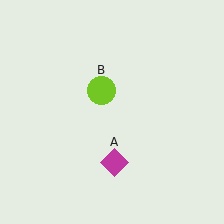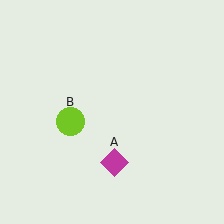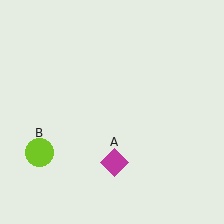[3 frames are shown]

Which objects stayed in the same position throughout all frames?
Magenta diamond (object A) remained stationary.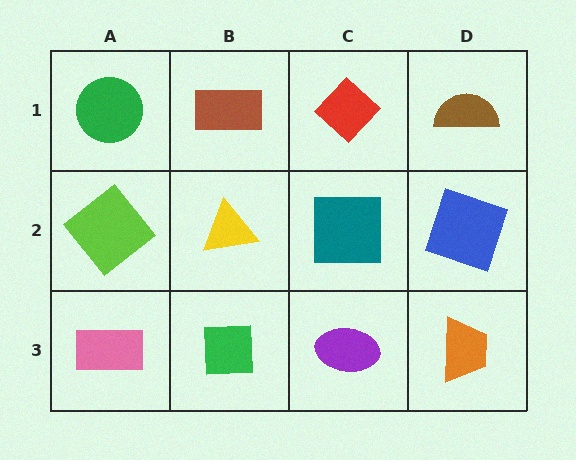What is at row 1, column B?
A brown rectangle.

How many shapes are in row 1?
4 shapes.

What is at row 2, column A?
A lime diamond.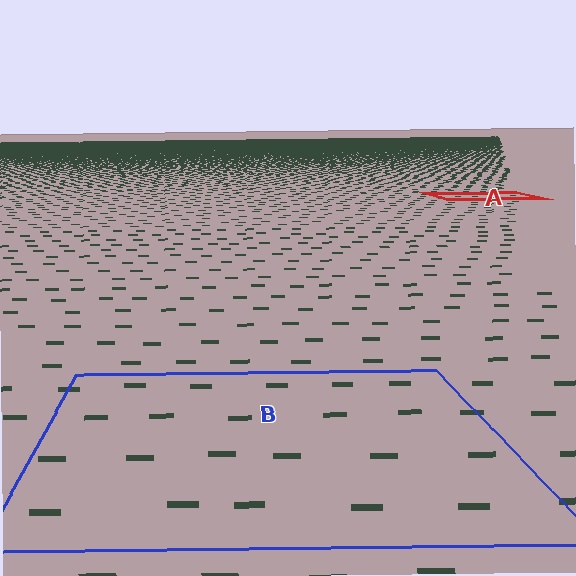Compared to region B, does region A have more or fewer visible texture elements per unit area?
Region A has more texture elements per unit area — they are packed more densely because it is farther away.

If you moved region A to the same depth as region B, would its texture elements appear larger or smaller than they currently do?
They would appear larger. At a closer depth, the same texture elements are projected at a bigger on-screen size.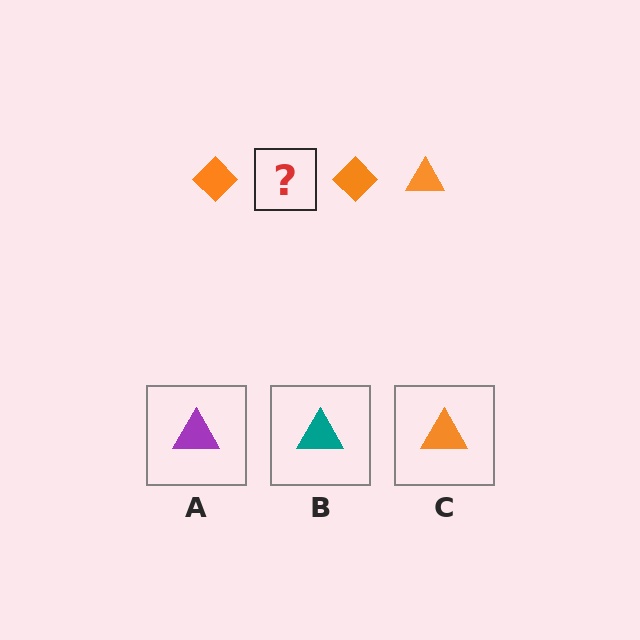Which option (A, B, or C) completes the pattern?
C.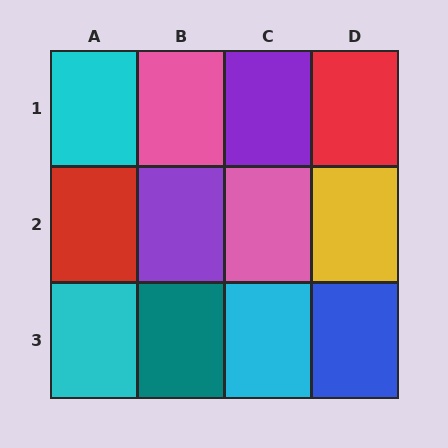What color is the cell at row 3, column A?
Cyan.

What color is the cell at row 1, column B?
Pink.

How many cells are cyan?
3 cells are cyan.